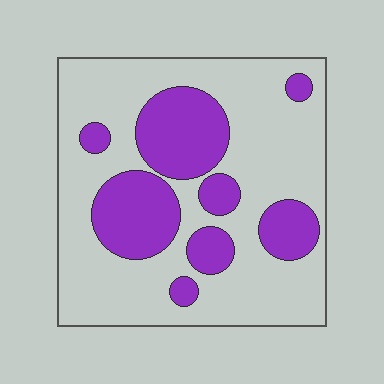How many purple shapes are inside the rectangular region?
8.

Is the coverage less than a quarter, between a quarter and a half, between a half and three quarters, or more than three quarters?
Between a quarter and a half.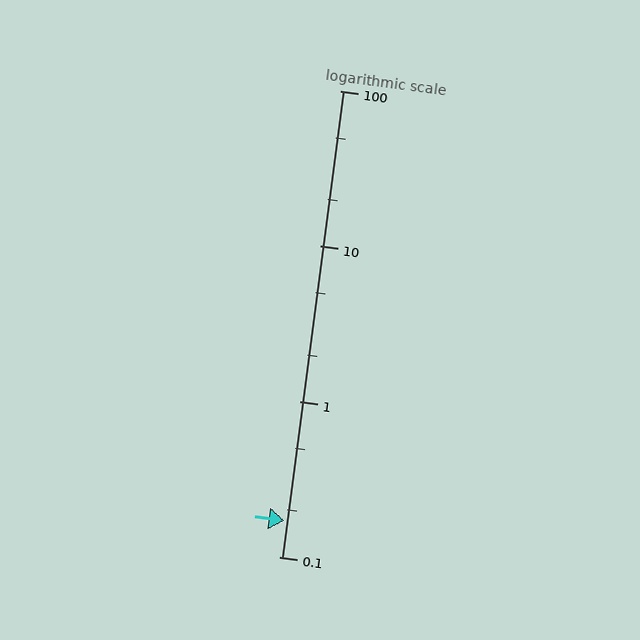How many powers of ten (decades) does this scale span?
The scale spans 3 decades, from 0.1 to 100.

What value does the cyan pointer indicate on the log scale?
The pointer indicates approximately 0.17.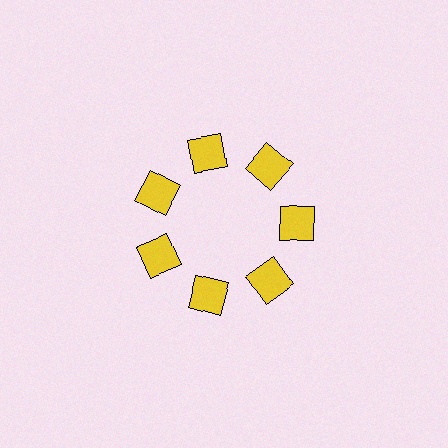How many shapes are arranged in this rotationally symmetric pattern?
There are 7 shapes, arranged in 7 groups of 1.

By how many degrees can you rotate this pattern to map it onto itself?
The pattern maps onto itself every 51 degrees of rotation.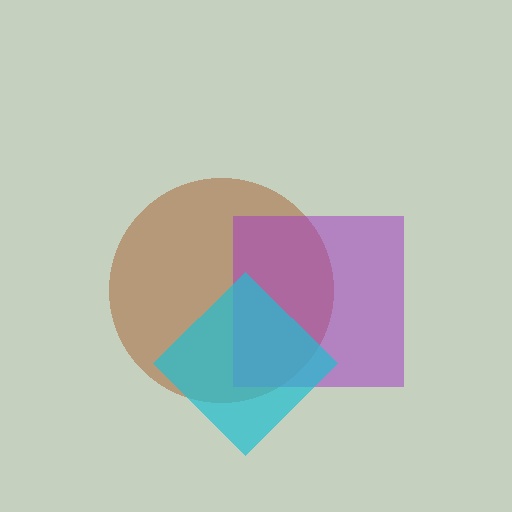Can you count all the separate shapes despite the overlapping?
Yes, there are 3 separate shapes.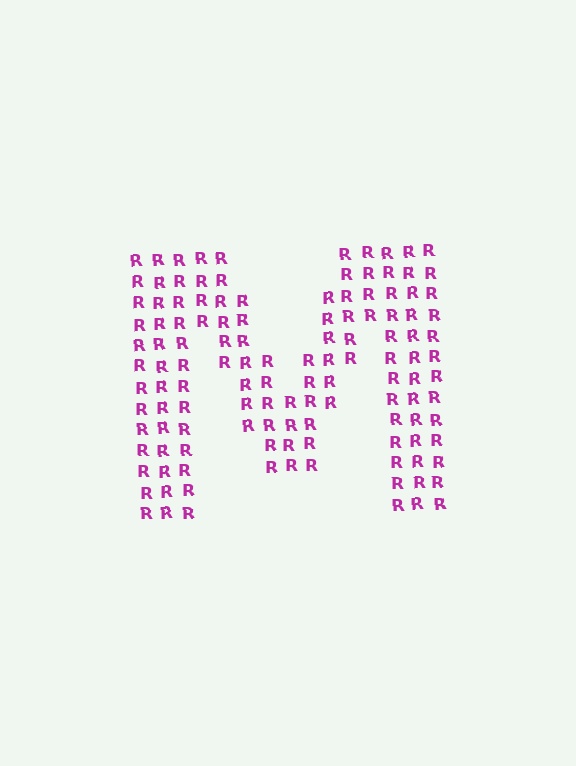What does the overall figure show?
The overall figure shows the letter M.